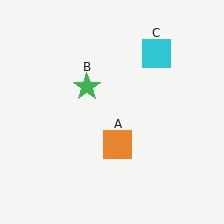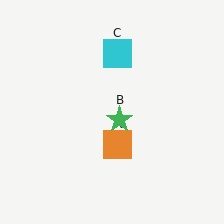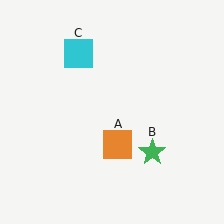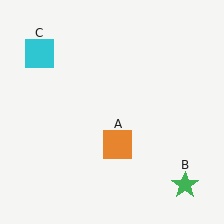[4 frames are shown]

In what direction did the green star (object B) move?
The green star (object B) moved down and to the right.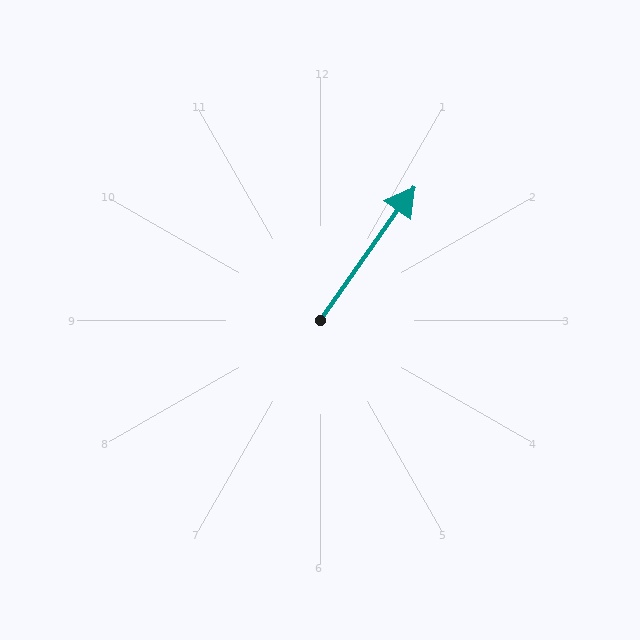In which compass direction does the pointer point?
Northeast.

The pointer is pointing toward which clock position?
Roughly 1 o'clock.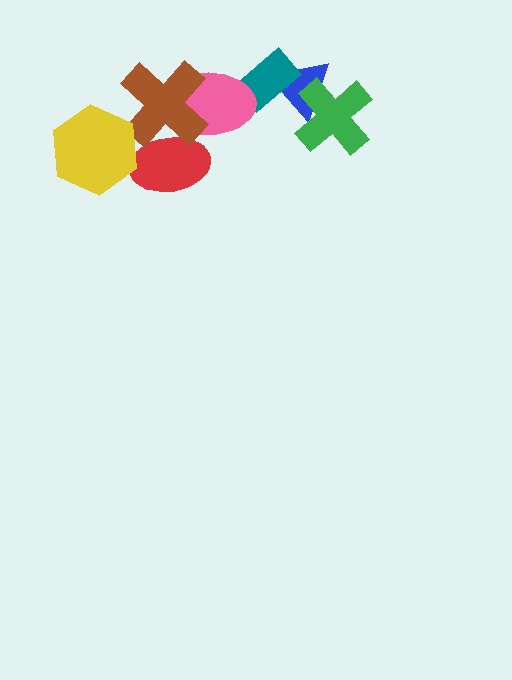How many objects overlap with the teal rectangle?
2 objects overlap with the teal rectangle.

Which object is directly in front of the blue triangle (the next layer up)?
The teal rectangle is directly in front of the blue triangle.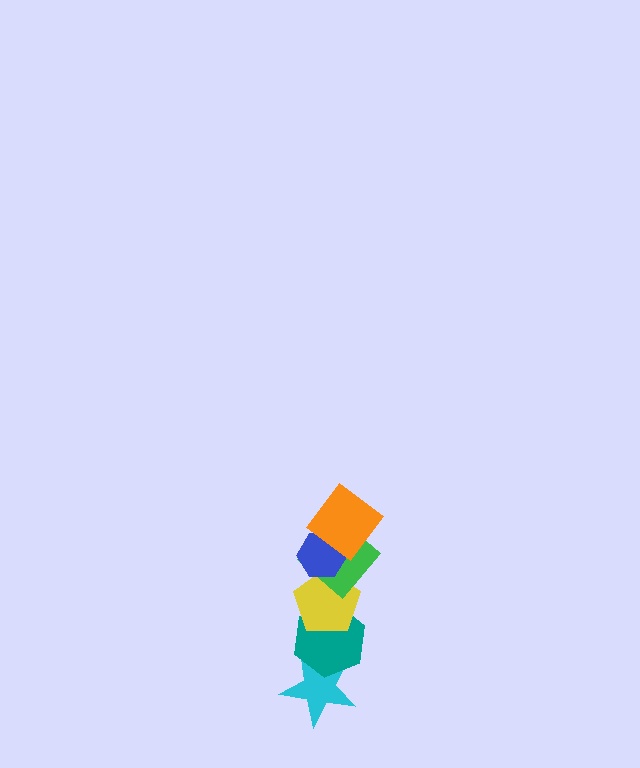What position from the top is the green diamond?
The green diamond is 3rd from the top.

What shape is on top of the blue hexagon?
The orange diamond is on top of the blue hexagon.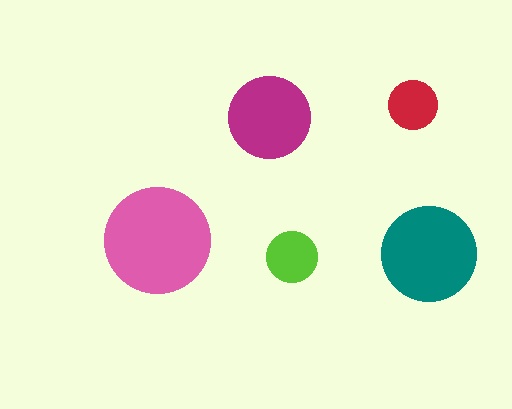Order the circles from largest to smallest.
the pink one, the teal one, the magenta one, the lime one, the red one.